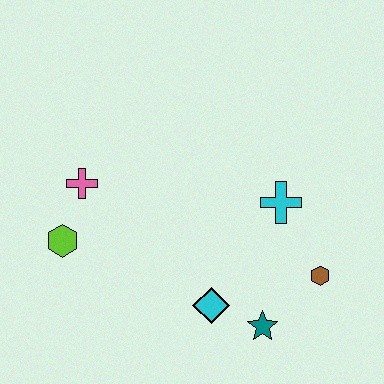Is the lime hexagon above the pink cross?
No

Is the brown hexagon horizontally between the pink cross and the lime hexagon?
No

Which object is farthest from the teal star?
The pink cross is farthest from the teal star.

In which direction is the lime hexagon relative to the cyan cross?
The lime hexagon is to the left of the cyan cross.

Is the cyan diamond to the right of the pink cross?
Yes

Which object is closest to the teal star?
The cyan diamond is closest to the teal star.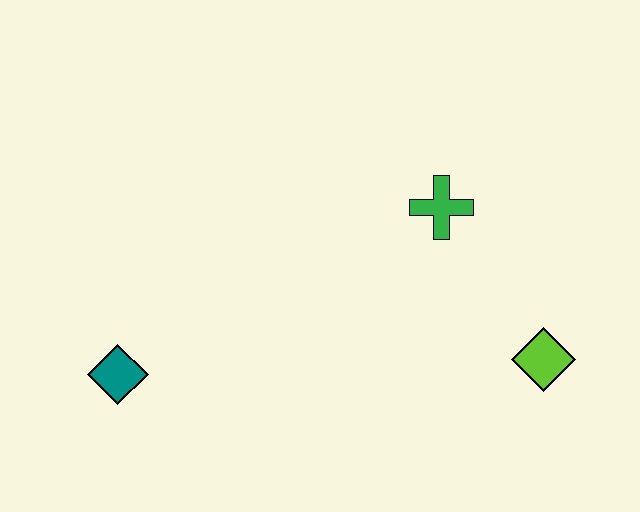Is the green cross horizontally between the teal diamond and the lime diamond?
Yes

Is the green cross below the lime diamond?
No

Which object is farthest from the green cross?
The teal diamond is farthest from the green cross.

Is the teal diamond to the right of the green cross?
No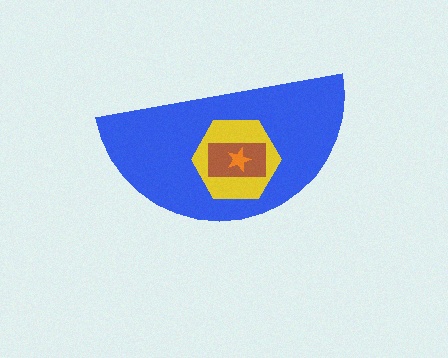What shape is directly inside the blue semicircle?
The yellow hexagon.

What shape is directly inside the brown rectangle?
The orange star.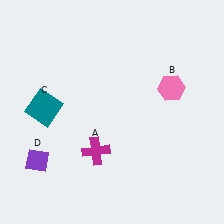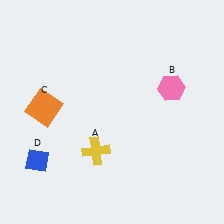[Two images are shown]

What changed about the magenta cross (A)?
In Image 1, A is magenta. In Image 2, it changed to yellow.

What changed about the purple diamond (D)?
In Image 1, D is purple. In Image 2, it changed to blue.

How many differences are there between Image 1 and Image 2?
There are 3 differences between the two images.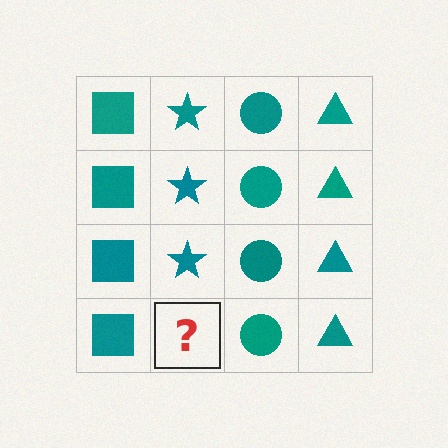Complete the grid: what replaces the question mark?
The question mark should be replaced with a teal star.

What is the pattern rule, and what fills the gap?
The rule is that each column has a consistent shape. The gap should be filled with a teal star.